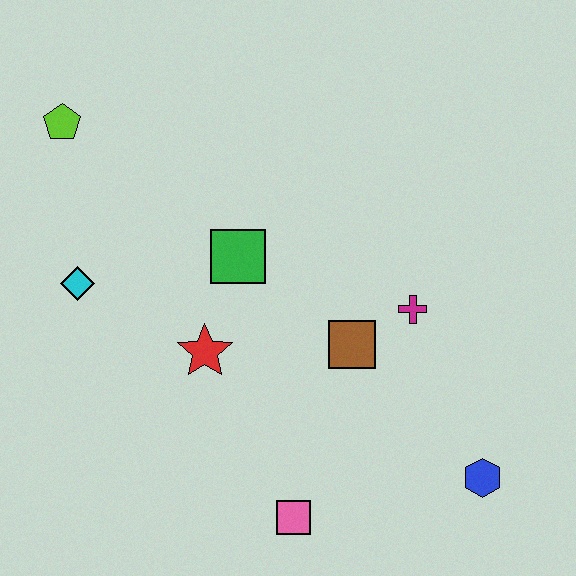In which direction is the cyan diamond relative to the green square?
The cyan diamond is to the left of the green square.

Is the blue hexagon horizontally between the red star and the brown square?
No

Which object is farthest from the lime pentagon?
The blue hexagon is farthest from the lime pentagon.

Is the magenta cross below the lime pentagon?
Yes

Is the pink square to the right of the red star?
Yes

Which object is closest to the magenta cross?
The brown square is closest to the magenta cross.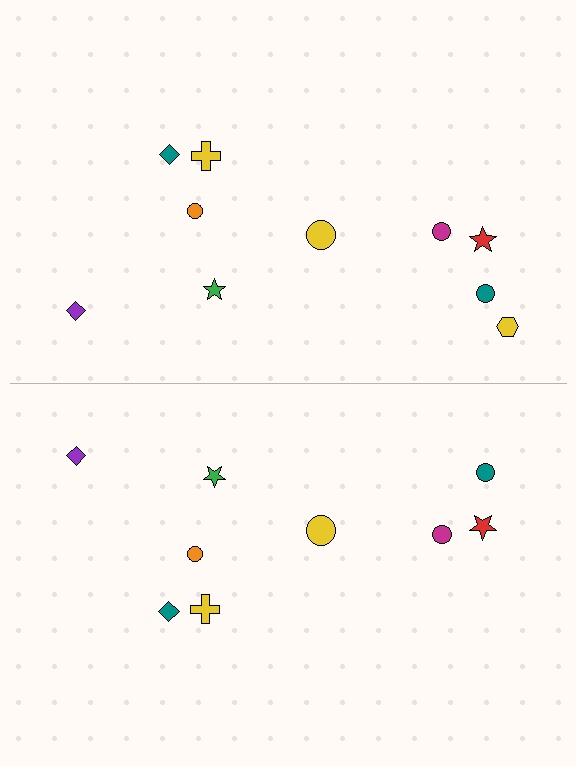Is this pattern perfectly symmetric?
No, the pattern is not perfectly symmetric. A yellow hexagon is missing from the bottom side.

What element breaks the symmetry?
A yellow hexagon is missing from the bottom side.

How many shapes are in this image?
There are 19 shapes in this image.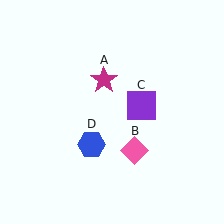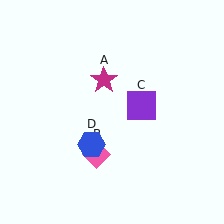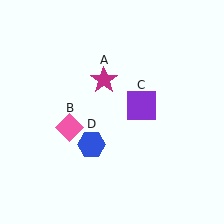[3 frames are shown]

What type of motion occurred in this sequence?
The pink diamond (object B) rotated clockwise around the center of the scene.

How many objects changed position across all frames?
1 object changed position: pink diamond (object B).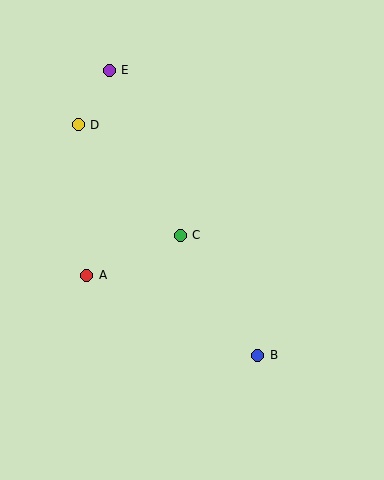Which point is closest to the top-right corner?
Point E is closest to the top-right corner.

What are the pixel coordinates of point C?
Point C is at (180, 235).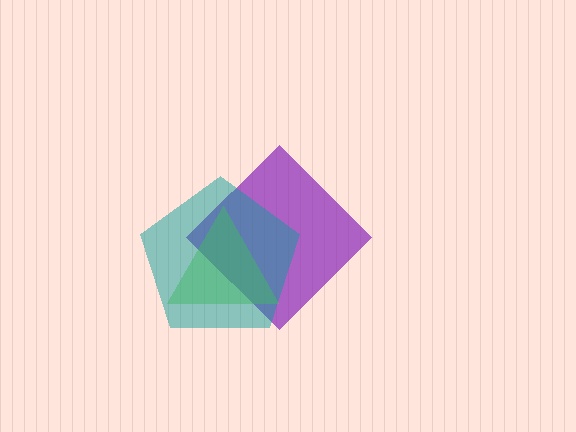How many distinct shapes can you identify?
There are 3 distinct shapes: a purple diamond, a lime triangle, a teal pentagon.